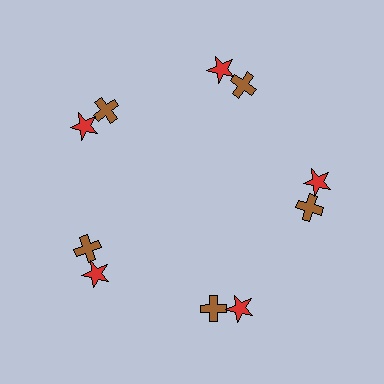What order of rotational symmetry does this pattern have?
This pattern has 5-fold rotational symmetry.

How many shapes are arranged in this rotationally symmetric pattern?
There are 10 shapes, arranged in 5 groups of 2.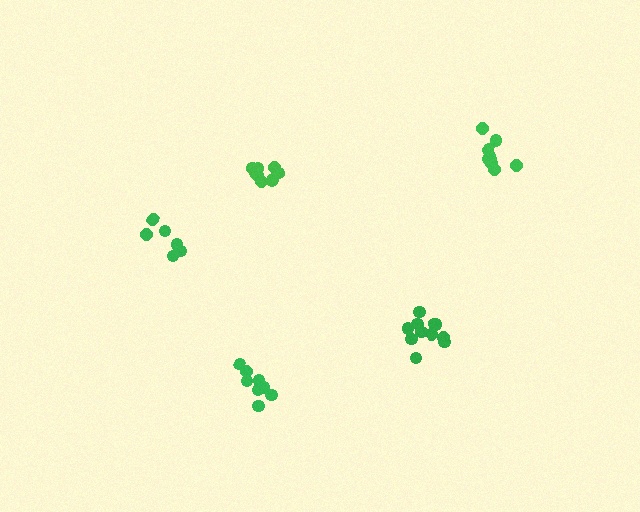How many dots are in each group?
Group 1: 9 dots, Group 2: 11 dots, Group 3: 8 dots, Group 4: 6 dots, Group 5: 12 dots (46 total).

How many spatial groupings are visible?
There are 5 spatial groupings.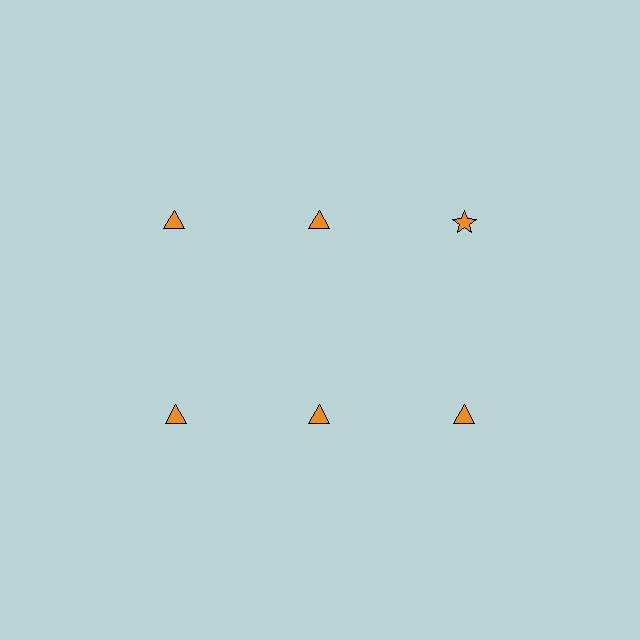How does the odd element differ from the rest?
It has a different shape: star instead of triangle.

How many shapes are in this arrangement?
There are 6 shapes arranged in a grid pattern.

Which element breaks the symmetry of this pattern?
The orange star in the top row, center column breaks the symmetry. All other shapes are orange triangles.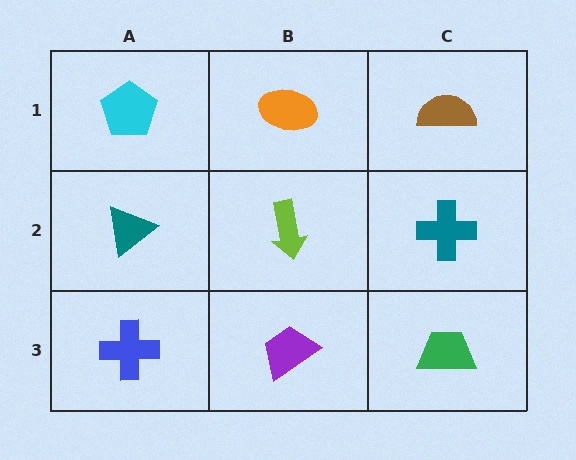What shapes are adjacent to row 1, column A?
A teal triangle (row 2, column A), an orange ellipse (row 1, column B).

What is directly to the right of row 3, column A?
A purple trapezoid.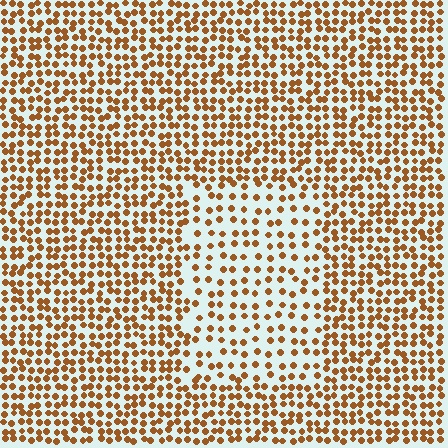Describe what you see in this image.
The image contains small brown elements arranged at two different densities. A rectangle-shaped region is visible where the elements are less densely packed than the surrounding area.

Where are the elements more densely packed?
The elements are more densely packed outside the rectangle boundary.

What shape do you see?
I see a rectangle.